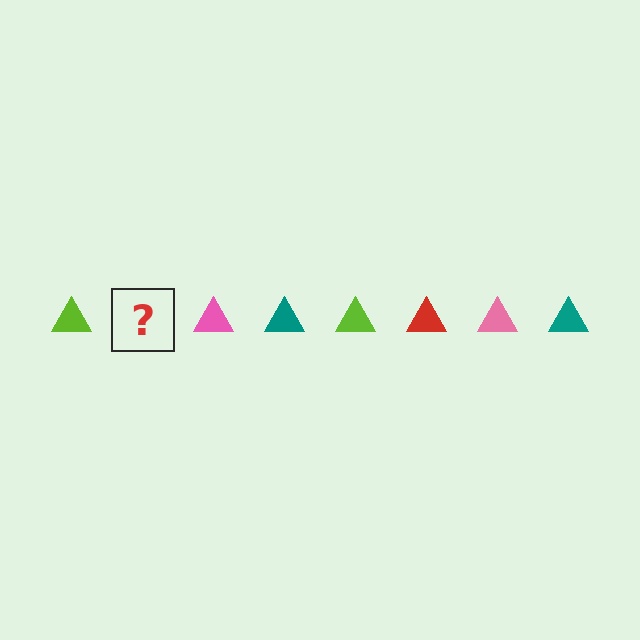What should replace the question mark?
The question mark should be replaced with a red triangle.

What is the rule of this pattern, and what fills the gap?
The rule is that the pattern cycles through lime, red, pink, teal triangles. The gap should be filled with a red triangle.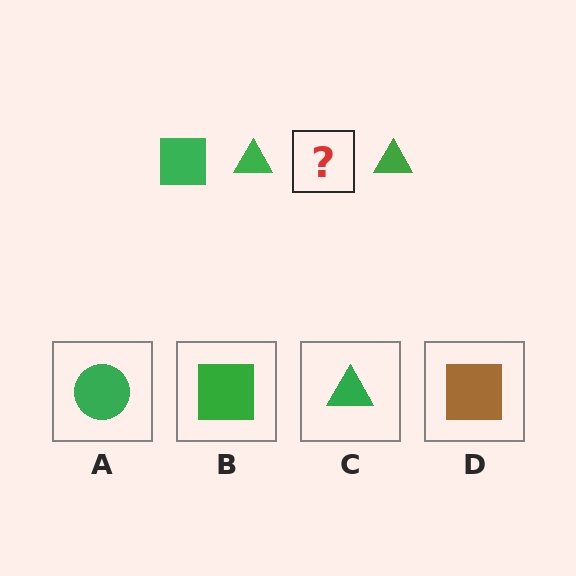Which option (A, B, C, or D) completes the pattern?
B.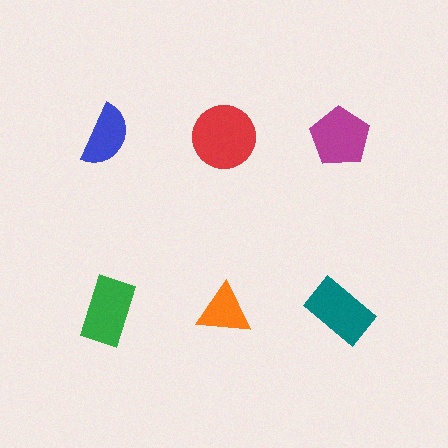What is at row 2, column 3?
A teal rectangle.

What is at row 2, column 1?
A green rectangle.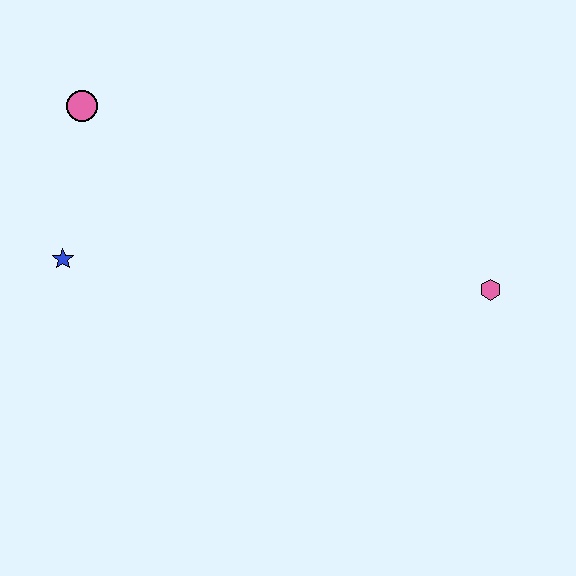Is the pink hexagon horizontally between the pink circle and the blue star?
No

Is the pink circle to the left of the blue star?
No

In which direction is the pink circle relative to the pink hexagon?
The pink circle is to the left of the pink hexagon.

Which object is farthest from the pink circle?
The pink hexagon is farthest from the pink circle.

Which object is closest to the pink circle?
The blue star is closest to the pink circle.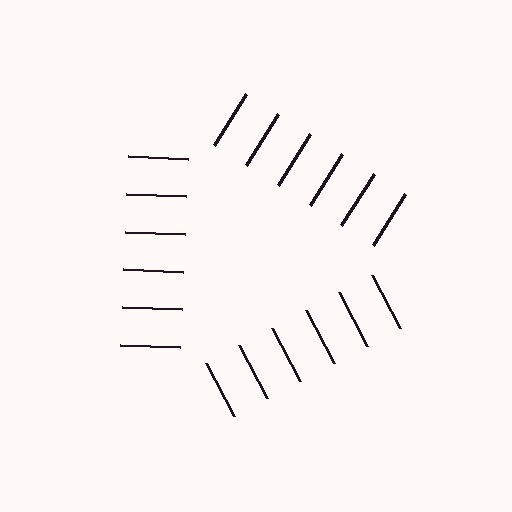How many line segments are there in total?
18 — 6 along each of the 3 edges.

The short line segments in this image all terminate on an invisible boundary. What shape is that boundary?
An illusory triangle — the line segments terminate on its edges but no continuous stroke is drawn.